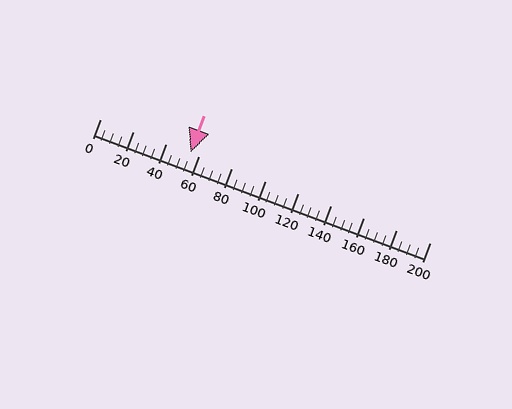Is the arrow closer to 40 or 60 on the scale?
The arrow is closer to 60.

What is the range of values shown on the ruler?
The ruler shows values from 0 to 200.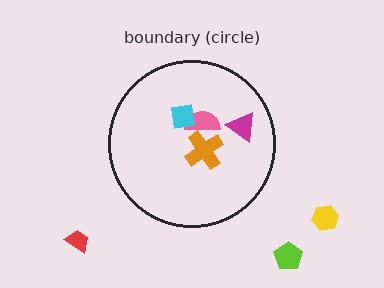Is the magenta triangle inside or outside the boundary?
Inside.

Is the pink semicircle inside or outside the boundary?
Inside.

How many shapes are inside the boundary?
4 inside, 3 outside.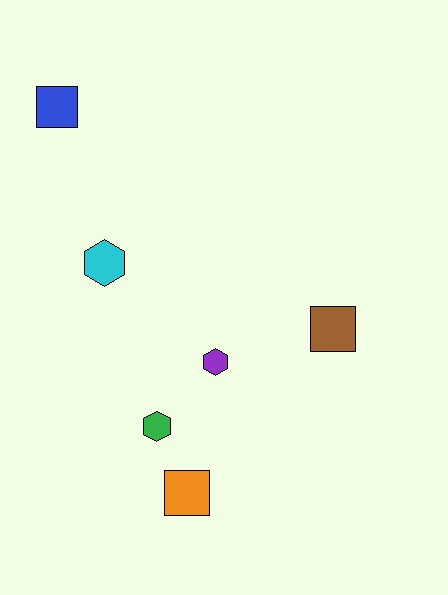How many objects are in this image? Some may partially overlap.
There are 6 objects.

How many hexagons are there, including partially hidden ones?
There are 3 hexagons.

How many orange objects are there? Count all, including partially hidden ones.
There is 1 orange object.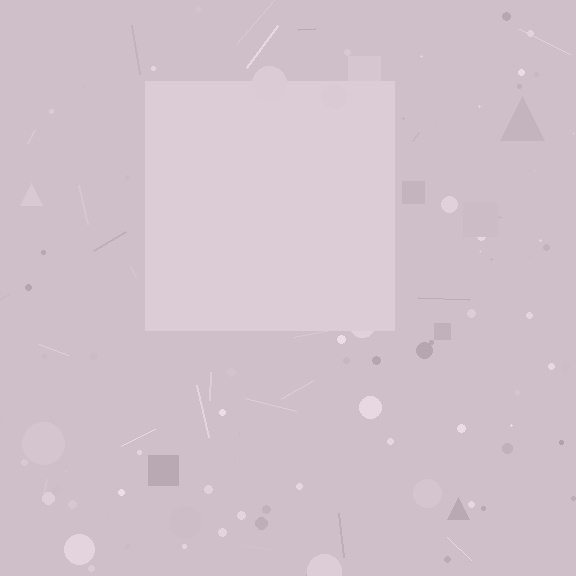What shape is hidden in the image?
A square is hidden in the image.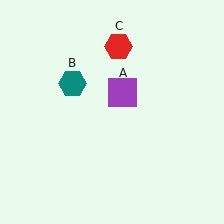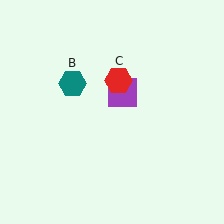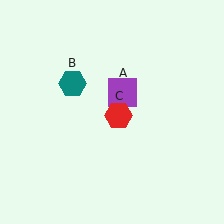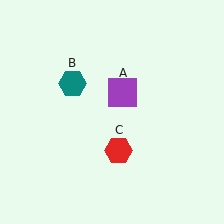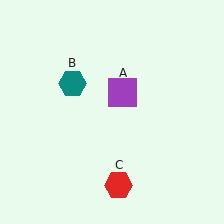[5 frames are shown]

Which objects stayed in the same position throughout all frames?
Purple square (object A) and teal hexagon (object B) remained stationary.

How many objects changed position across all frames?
1 object changed position: red hexagon (object C).